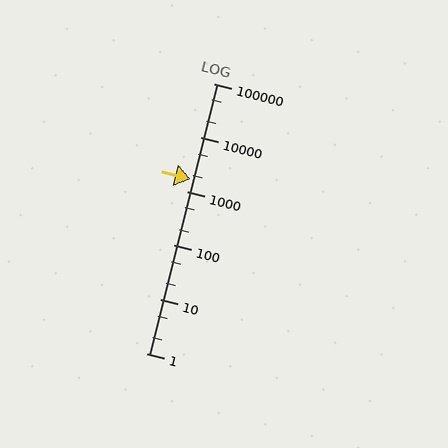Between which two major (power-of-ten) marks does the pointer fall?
The pointer is between 1000 and 10000.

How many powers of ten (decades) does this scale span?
The scale spans 5 decades, from 1 to 100000.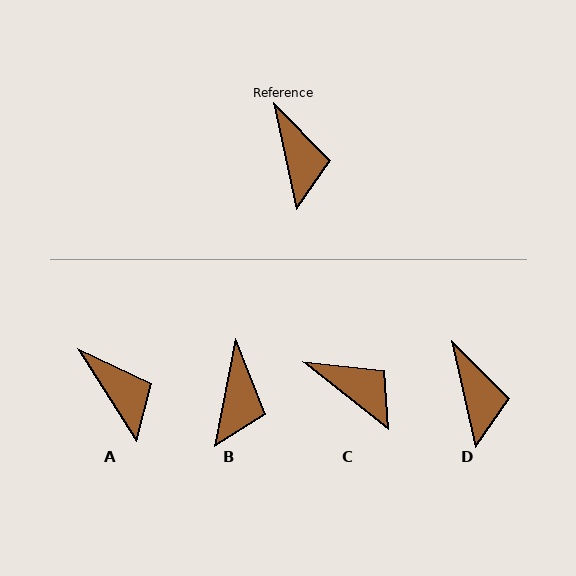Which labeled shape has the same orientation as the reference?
D.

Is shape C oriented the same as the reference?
No, it is off by about 39 degrees.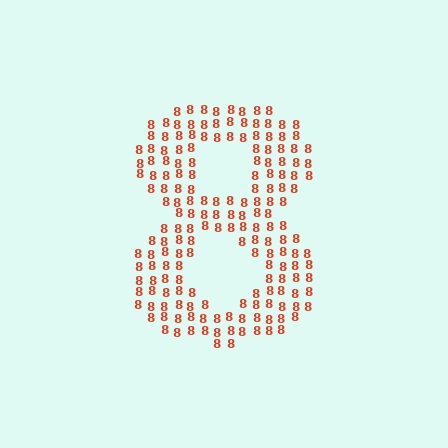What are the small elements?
The small elements are digit 8's.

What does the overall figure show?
The overall figure shows the digit 8.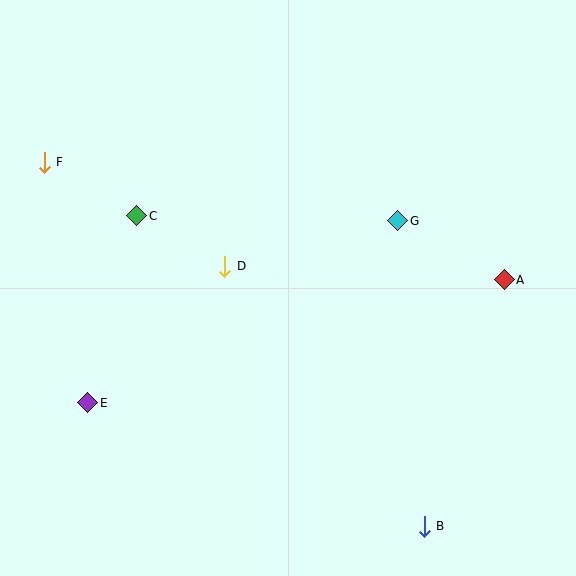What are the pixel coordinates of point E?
Point E is at (88, 403).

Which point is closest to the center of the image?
Point D at (225, 266) is closest to the center.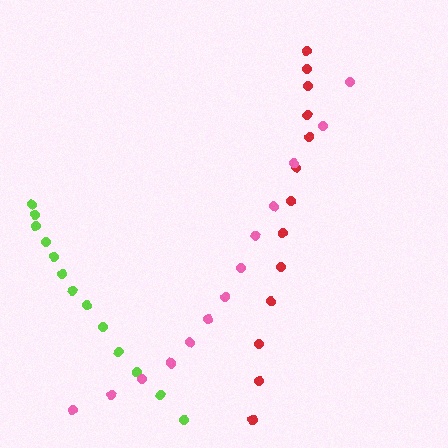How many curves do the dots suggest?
There are 3 distinct paths.